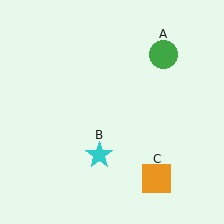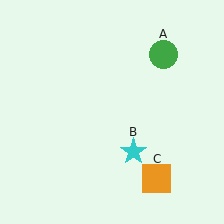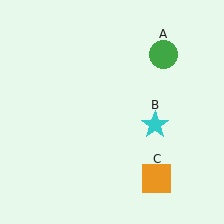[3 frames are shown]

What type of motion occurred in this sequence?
The cyan star (object B) rotated counterclockwise around the center of the scene.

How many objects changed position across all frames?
1 object changed position: cyan star (object B).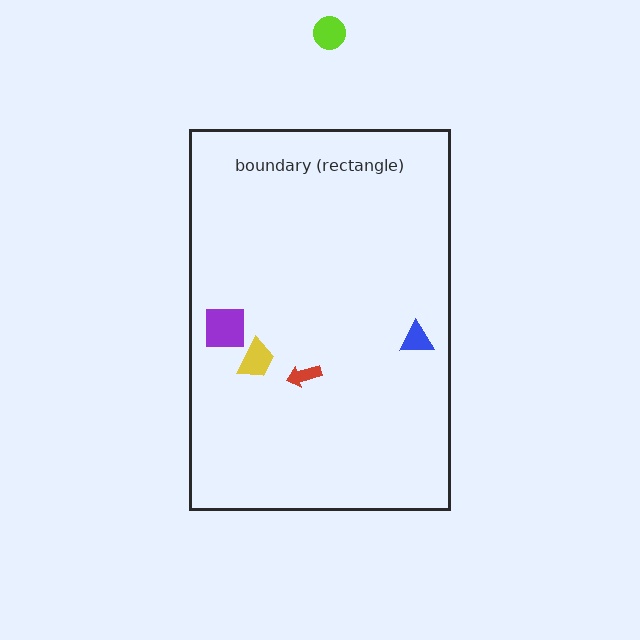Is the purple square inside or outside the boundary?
Inside.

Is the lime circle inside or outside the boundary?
Outside.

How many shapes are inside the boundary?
4 inside, 1 outside.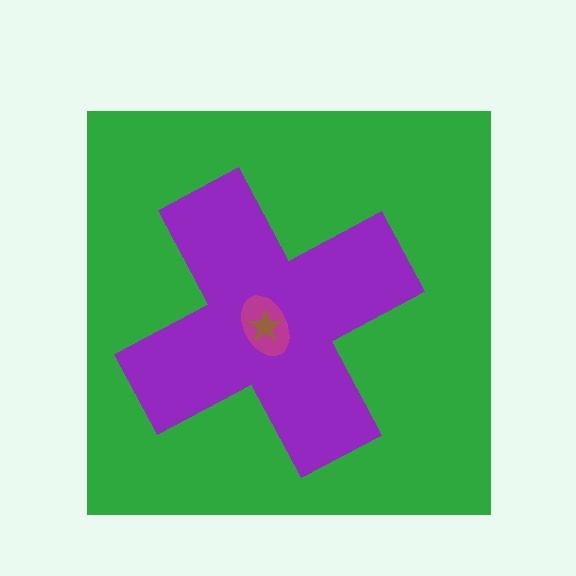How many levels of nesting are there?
4.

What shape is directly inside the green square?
The purple cross.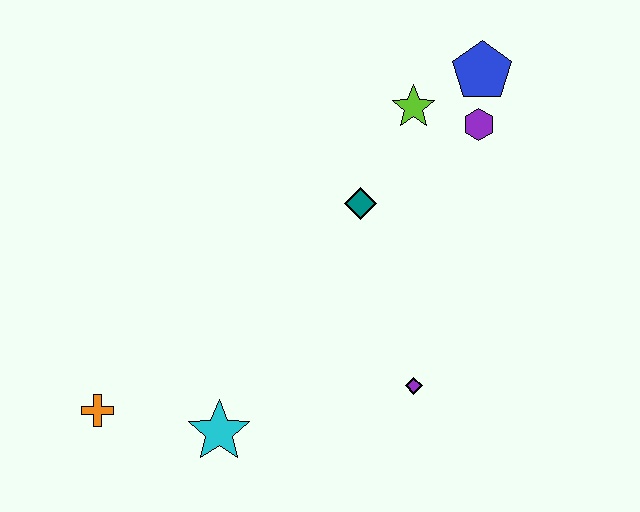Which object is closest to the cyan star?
The orange cross is closest to the cyan star.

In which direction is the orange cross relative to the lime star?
The orange cross is to the left of the lime star.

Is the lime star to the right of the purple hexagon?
No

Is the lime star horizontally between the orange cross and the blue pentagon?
Yes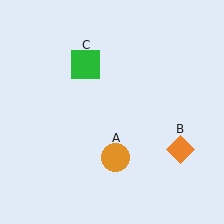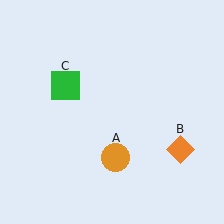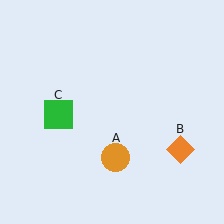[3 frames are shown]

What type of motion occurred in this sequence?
The green square (object C) rotated counterclockwise around the center of the scene.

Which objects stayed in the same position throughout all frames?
Orange circle (object A) and orange diamond (object B) remained stationary.